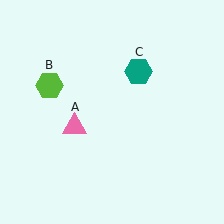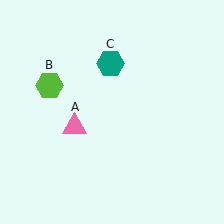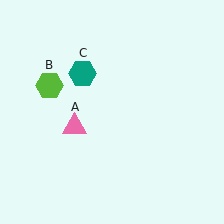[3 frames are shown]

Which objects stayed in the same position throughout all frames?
Pink triangle (object A) and lime hexagon (object B) remained stationary.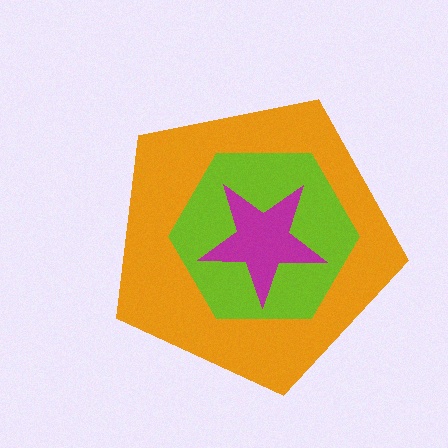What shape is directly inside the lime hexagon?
The magenta star.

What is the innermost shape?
The magenta star.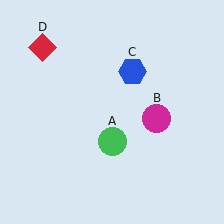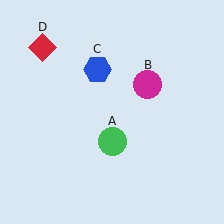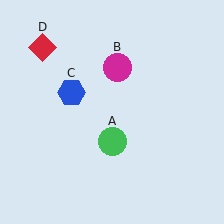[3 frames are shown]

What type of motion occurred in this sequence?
The magenta circle (object B), blue hexagon (object C) rotated counterclockwise around the center of the scene.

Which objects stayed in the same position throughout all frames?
Green circle (object A) and red diamond (object D) remained stationary.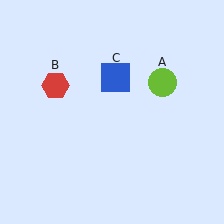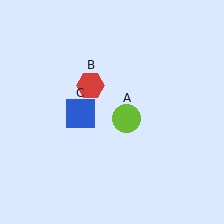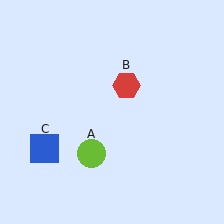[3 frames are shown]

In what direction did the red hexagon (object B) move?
The red hexagon (object B) moved right.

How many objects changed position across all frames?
3 objects changed position: lime circle (object A), red hexagon (object B), blue square (object C).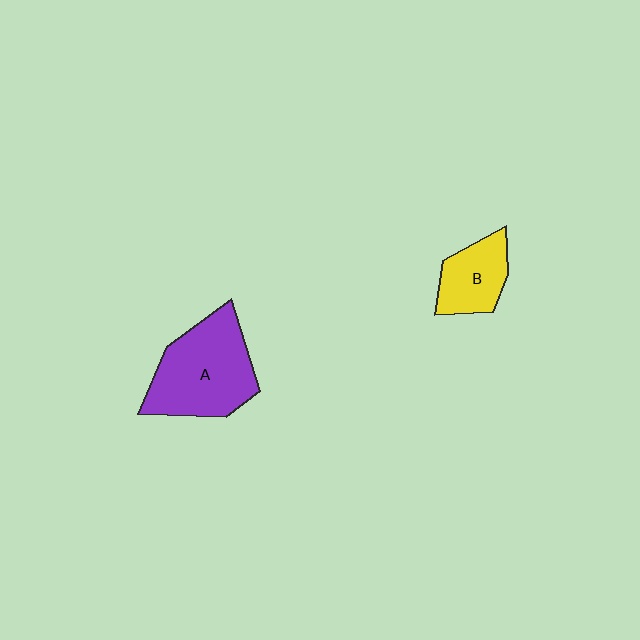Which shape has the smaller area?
Shape B (yellow).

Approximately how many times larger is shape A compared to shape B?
Approximately 1.9 times.